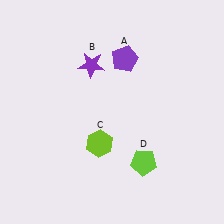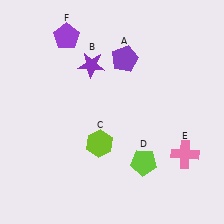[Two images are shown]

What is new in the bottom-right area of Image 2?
A pink cross (E) was added in the bottom-right area of Image 2.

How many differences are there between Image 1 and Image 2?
There are 2 differences between the two images.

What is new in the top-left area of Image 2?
A purple pentagon (F) was added in the top-left area of Image 2.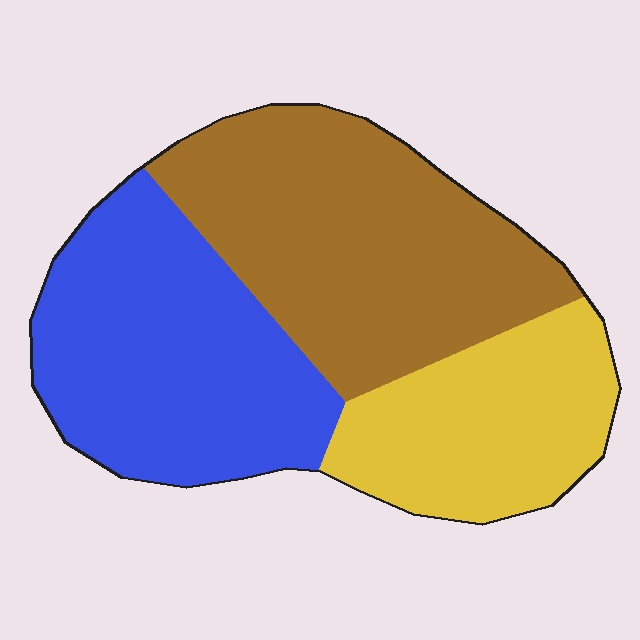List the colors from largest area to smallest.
From largest to smallest: brown, blue, yellow.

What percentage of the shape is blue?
Blue covers about 35% of the shape.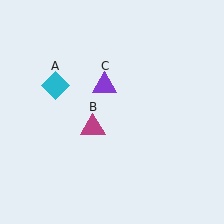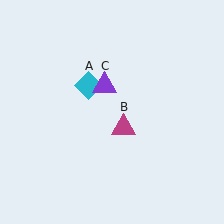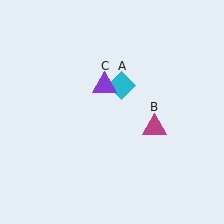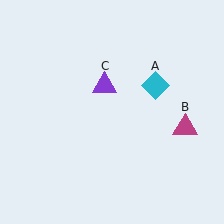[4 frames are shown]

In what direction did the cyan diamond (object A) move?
The cyan diamond (object A) moved right.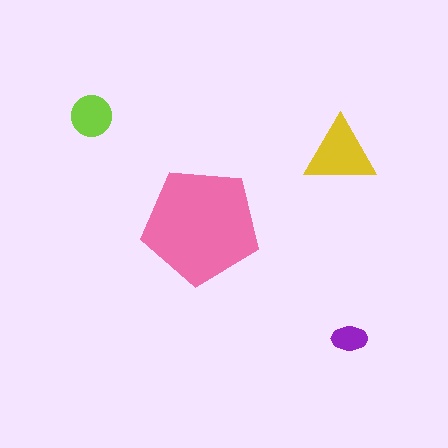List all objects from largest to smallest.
The pink pentagon, the yellow triangle, the lime circle, the purple ellipse.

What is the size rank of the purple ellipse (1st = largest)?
4th.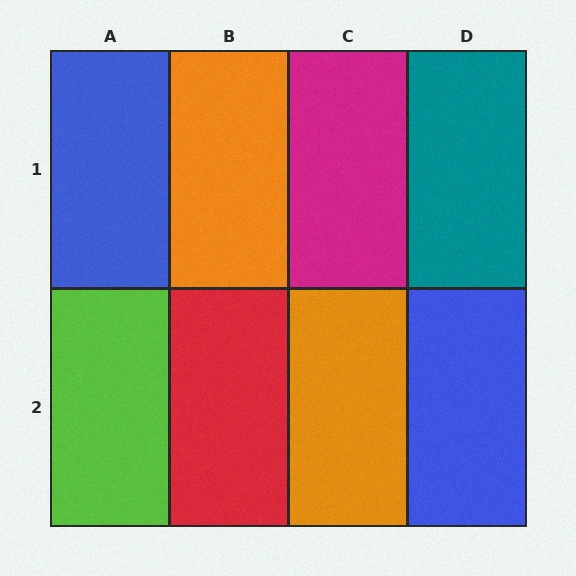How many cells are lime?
1 cell is lime.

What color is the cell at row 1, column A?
Blue.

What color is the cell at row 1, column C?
Magenta.